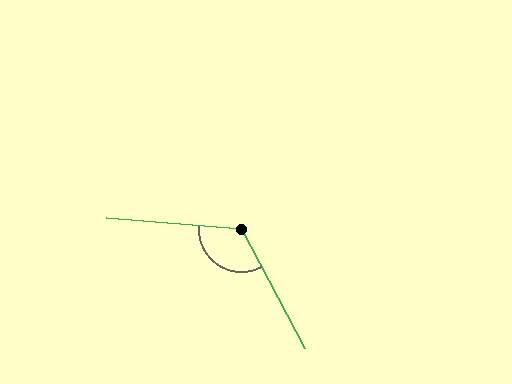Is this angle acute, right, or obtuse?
It is obtuse.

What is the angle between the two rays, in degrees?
Approximately 123 degrees.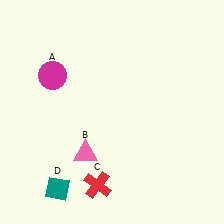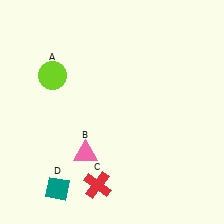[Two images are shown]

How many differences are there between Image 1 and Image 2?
There is 1 difference between the two images.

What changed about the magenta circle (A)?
In Image 1, A is magenta. In Image 2, it changed to lime.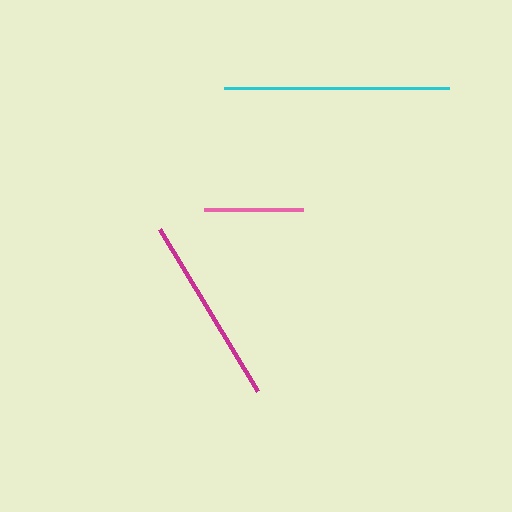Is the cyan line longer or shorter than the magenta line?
The cyan line is longer than the magenta line.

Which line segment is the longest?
The cyan line is the longest at approximately 226 pixels.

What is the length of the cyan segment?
The cyan segment is approximately 226 pixels long.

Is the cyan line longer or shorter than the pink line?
The cyan line is longer than the pink line.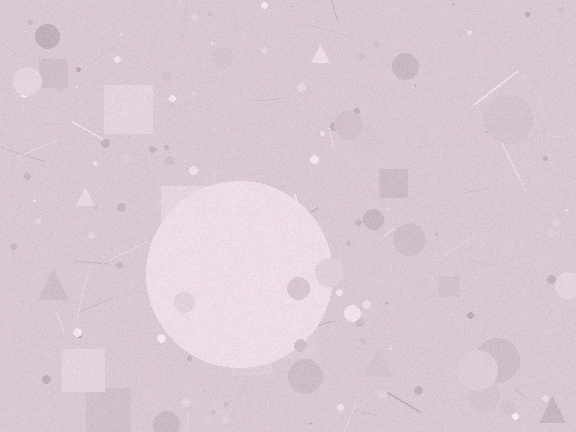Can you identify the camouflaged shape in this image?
The camouflaged shape is a circle.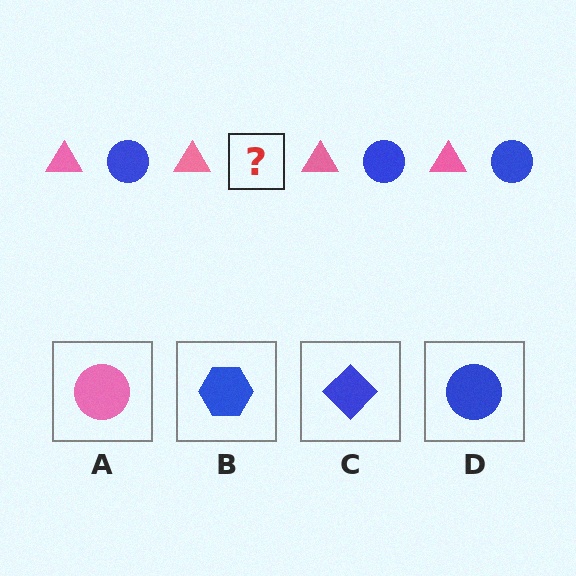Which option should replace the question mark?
Option D.